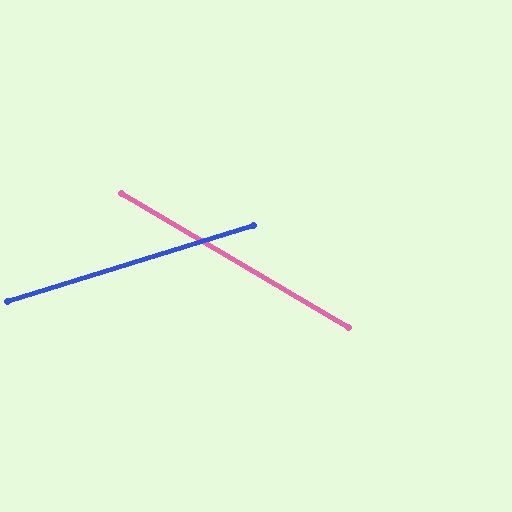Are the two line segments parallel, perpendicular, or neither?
Neither parallel nor perpendicular — they differ by about 48°.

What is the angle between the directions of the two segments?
Approximately 48 degrees.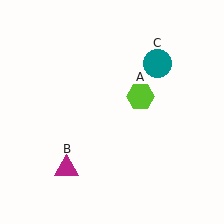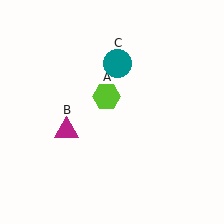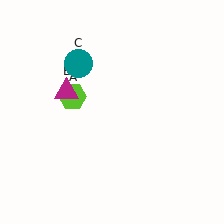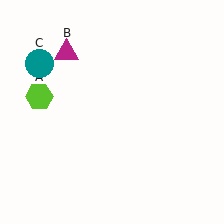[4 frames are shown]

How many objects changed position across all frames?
3 objects changed position: lime hexagon (object A), magenta triangle (object B), teal circle (object C).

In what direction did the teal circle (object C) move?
The teal circle (object C) moved left.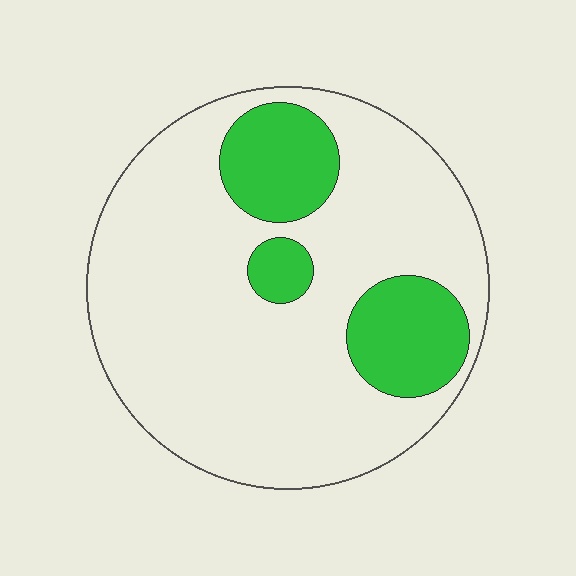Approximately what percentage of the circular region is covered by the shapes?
Approximately 20%.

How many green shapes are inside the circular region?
3.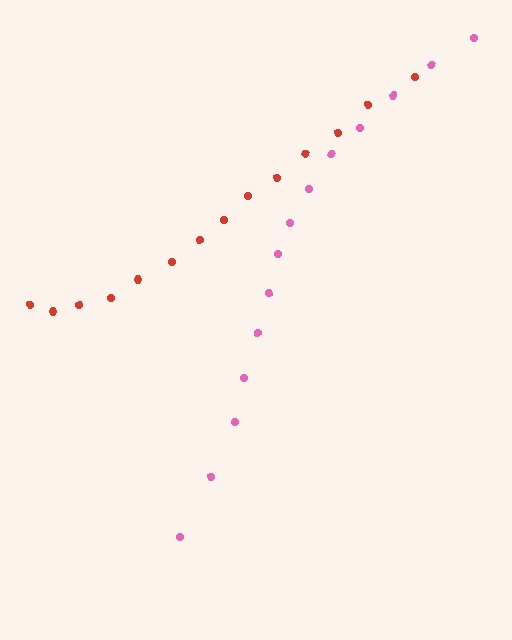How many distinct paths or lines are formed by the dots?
There are 2 distinct paths.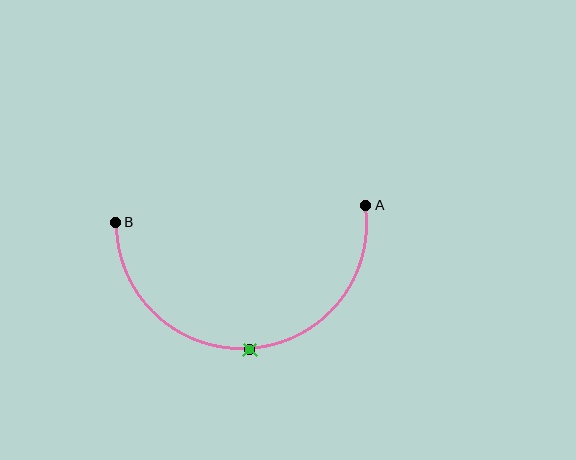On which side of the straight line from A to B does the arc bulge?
The arc bulges below the straight line connecting A and B.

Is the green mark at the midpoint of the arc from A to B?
Yes. The green mark lies on the arc at equal arc-length from both A and B — it is the arc midpoint.